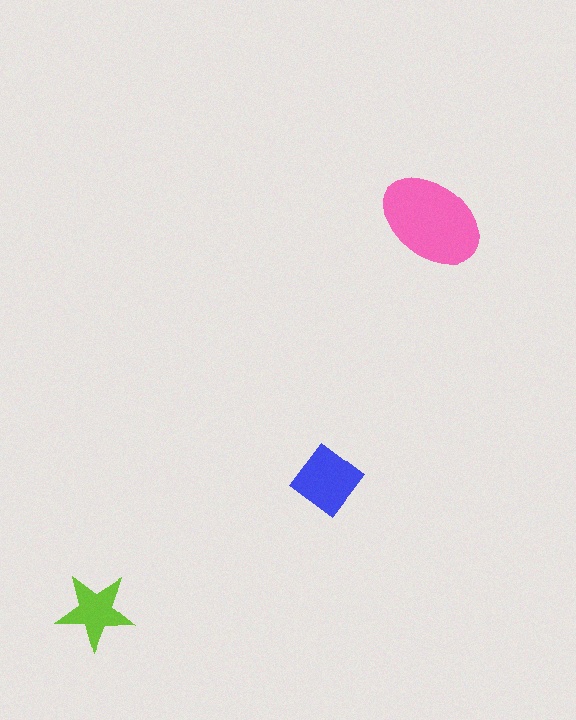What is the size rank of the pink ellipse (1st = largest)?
1st.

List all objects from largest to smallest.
The pink ellipse, the blue diamond, the lime star.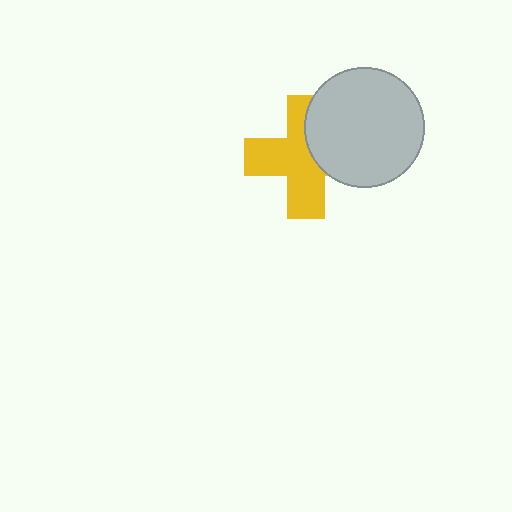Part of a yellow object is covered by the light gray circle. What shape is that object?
It is a cross.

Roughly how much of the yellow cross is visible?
About half of it is visible (roughly 64%).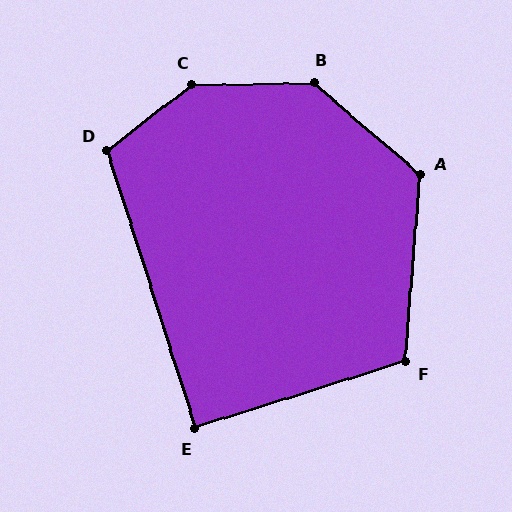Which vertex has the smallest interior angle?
E, at approximately 90 degrees.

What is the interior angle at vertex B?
Approximately 138 degrees (obtuse).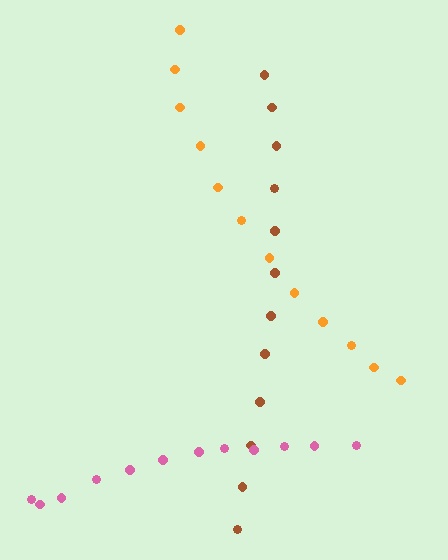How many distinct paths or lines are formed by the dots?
There are 3 distinct paths.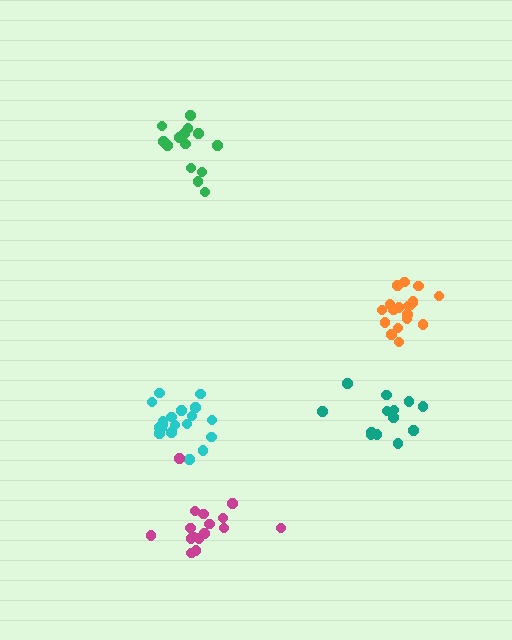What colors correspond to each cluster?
The clusters are colored: orange, cyan, teal, magenta, green.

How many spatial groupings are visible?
There are 5 spatial groupings.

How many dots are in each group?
Group 1: 19 dots, Group 2: 19 dots, Group 3: 13 dots, Group 4: 16 dots, Group 5: 14 dots (81 total).